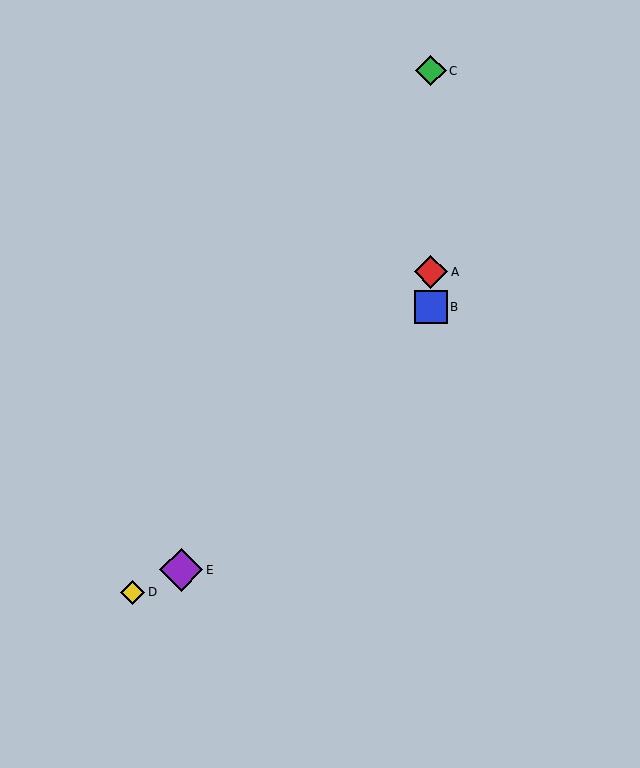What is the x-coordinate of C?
Object C is at x≈431.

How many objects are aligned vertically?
3 objects (A, B, C) are aligned vertically.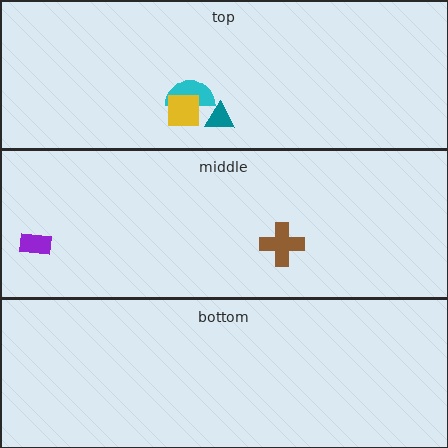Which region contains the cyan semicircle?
The top region.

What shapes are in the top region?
The cyan semicircle, the teal triangle, the yellow square.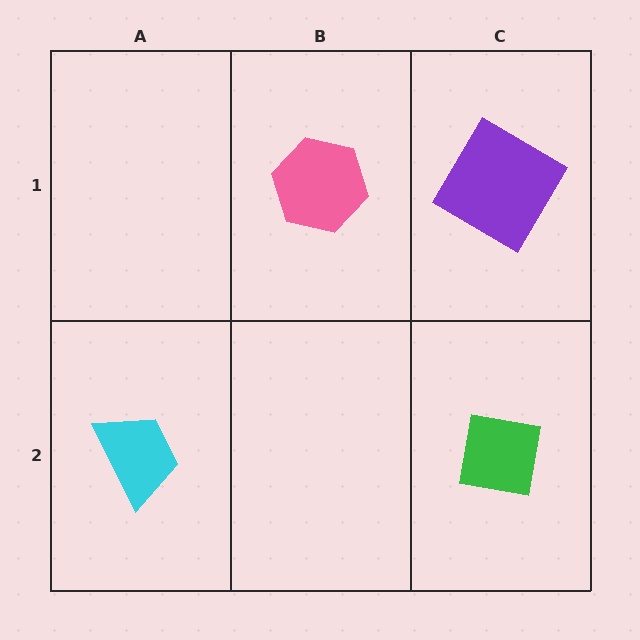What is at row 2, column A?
A cyan trapezoid.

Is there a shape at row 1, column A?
No, that cell is empty.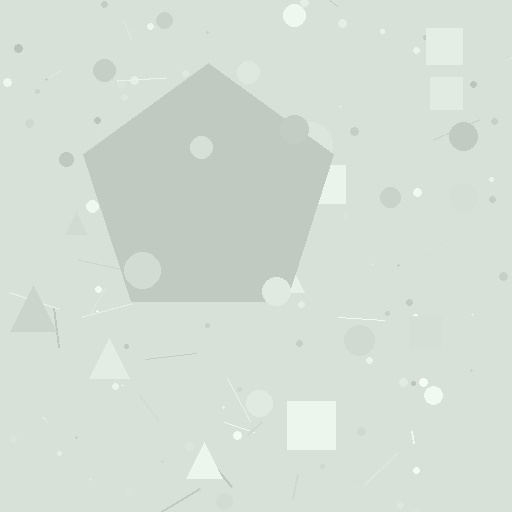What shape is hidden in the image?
A pentagon is hidden in the image.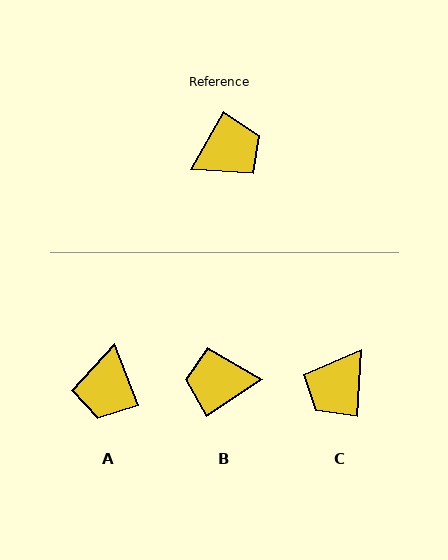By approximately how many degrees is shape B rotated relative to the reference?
Approximately 153 degrees counter-clockwise.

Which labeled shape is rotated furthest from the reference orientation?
C, about 154 degrees away.